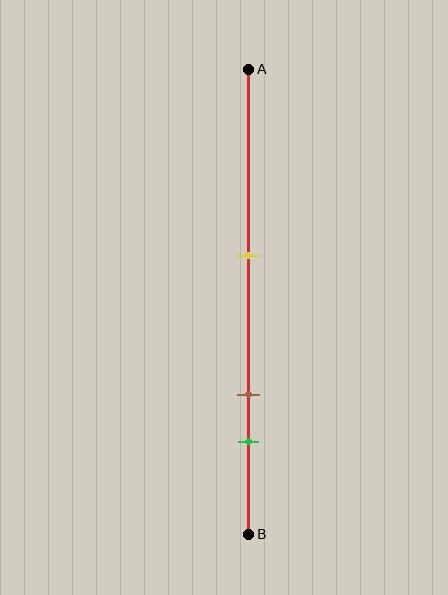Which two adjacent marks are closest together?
The brown and green marks are the closest adjacent pair.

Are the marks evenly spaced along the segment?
No, the marks are not evenly spaced.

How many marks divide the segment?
There are 3 marks dividing the segment.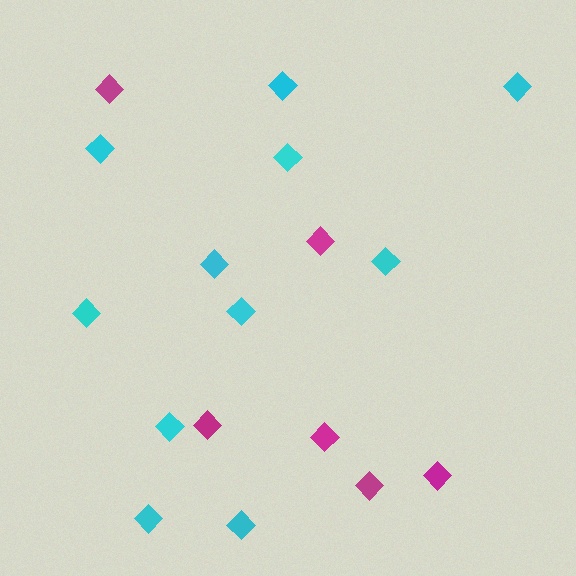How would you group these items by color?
There are 2 groups: one group of magenta diamonds (6) and one group of cyan diamonds (11).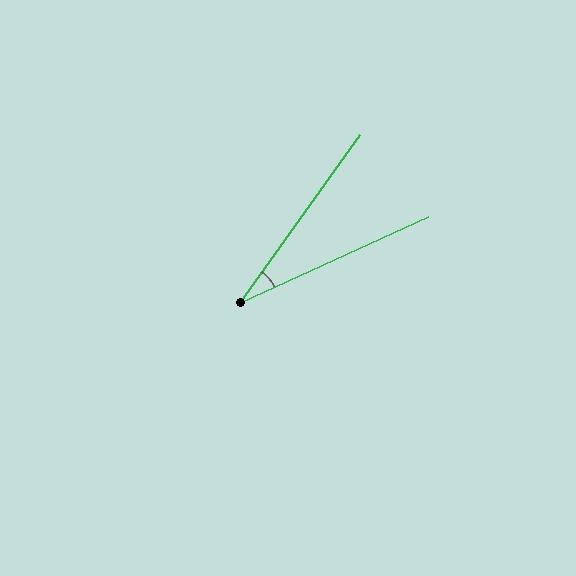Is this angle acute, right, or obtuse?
It is acute.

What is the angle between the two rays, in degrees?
Approximately 30 degrees.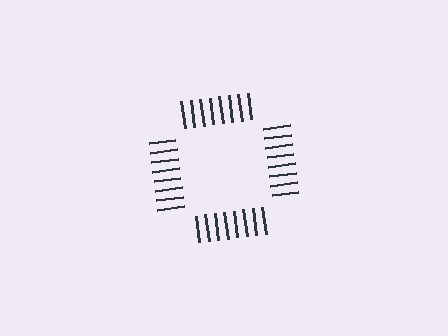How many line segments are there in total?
32 — 8 along each of the 4 edges.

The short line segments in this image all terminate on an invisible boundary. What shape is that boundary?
An illusory square — the line segments terminate on its edges but no continuous stroke is drawn.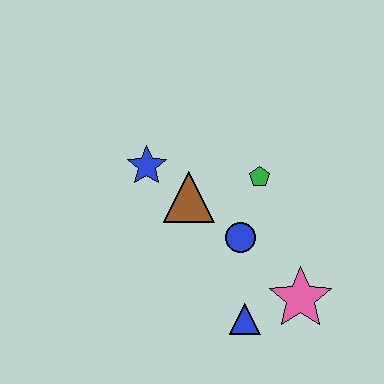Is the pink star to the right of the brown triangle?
Yes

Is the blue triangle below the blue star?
Yes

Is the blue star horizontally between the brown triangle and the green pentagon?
No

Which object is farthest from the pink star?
The blue star is farthest from the pink star.